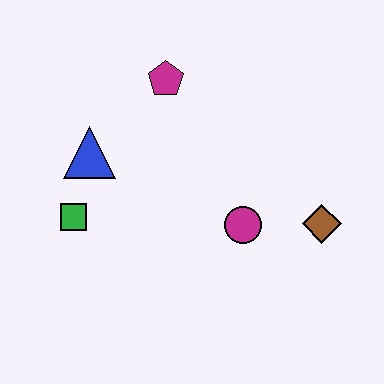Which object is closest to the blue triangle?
The green square is closest to the blue triangle.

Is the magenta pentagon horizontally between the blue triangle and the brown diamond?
Yes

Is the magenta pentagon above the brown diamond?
Yes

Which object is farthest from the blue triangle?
The brown diamond is farthest from the blue triangle.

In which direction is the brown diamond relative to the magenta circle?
The brown diamond is to the right of the magenta circle.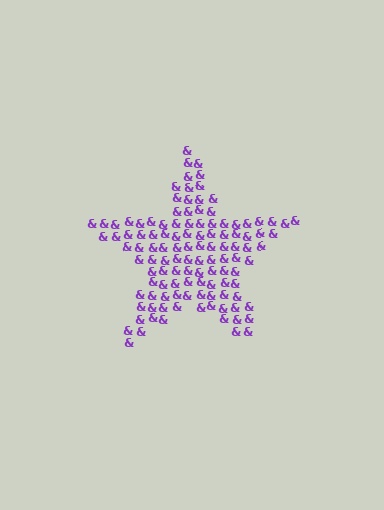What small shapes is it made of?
It is made of small ampersands.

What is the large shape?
The large shape is a star.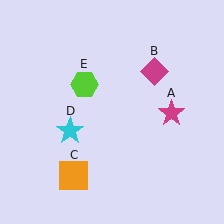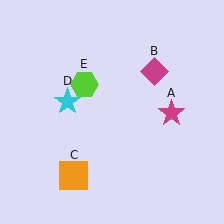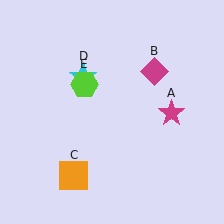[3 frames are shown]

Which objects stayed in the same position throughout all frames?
Magenta star (object A) and magenta diamond (object B) and orange square (object C) and lime hexagon (object E) remained stationary.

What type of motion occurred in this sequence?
The cyan star (object D) rotated clockwise around the center of the scene.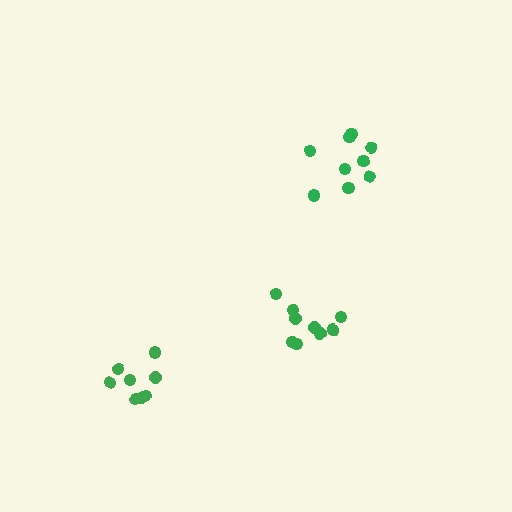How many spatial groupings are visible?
There are 3 spatial groupings.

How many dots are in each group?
Group 1: 9 dots, Group 2: 8 dots, Group 3: 9 dots (26 total).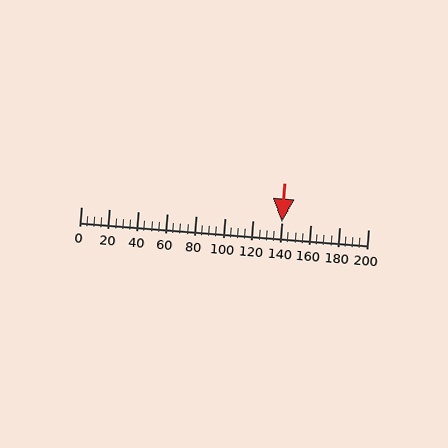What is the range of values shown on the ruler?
The ruler shows values from 0 to 200.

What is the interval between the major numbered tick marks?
The major tick marks are spaced 20 units apart.